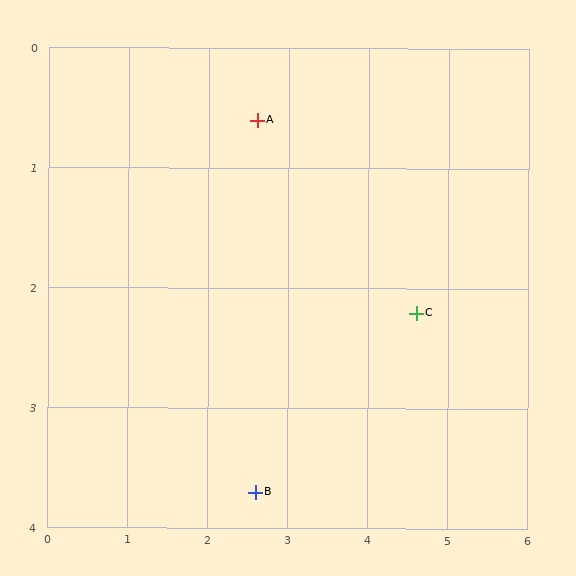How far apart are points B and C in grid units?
Points B and C are about 2.5 grid units apart.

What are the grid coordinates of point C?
Point C is at approximately (4.6, 2.2).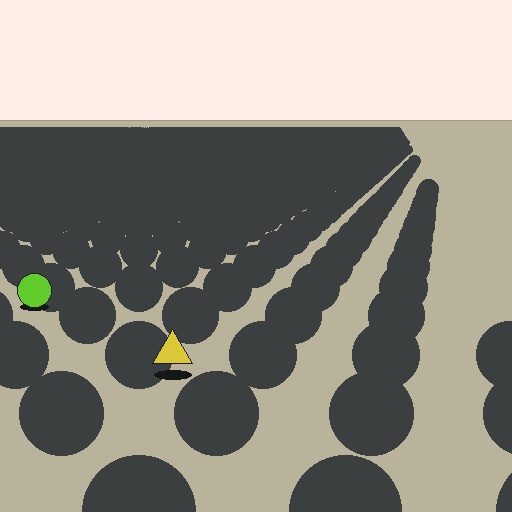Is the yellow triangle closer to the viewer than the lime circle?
Yes. The yellow triangle is closer — you can tell from the texture gradient: the ground texture is coarser near it.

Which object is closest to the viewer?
The yellow triangle is closest. The texture marks near it are larger and more spread out.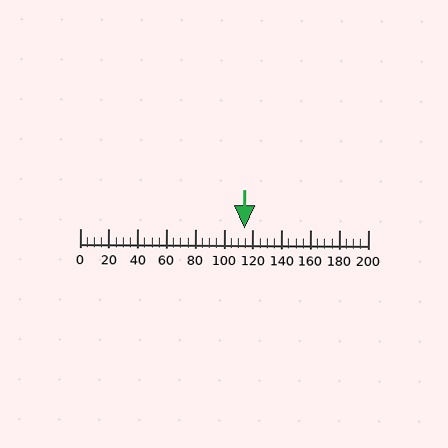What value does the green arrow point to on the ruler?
The green arrow points to approximately 114.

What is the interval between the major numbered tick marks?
The major tick marks are spaced 20 units apart.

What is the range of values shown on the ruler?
The ruler shows values from 0 to 200.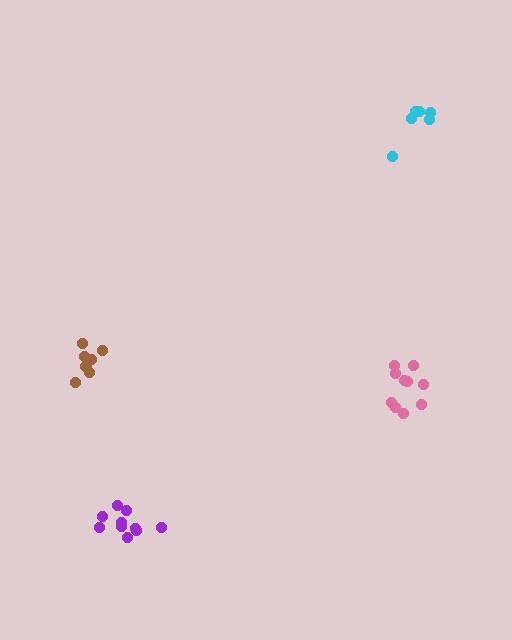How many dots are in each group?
Group 1: 6 dots, Group 2: 10 dots, Group 3: 10 dots, Group 4: 8 dots (34 total).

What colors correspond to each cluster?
The clusters are colored: cyan, purple, pink, brown.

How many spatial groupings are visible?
There are 4 spatial groupings.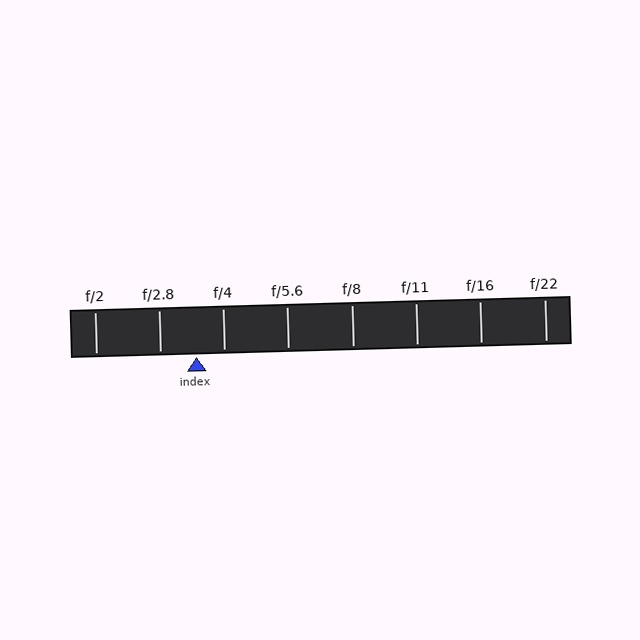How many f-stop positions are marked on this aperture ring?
There are 8 f-stop positions marked.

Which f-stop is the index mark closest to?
The index mark is closest to f/4.